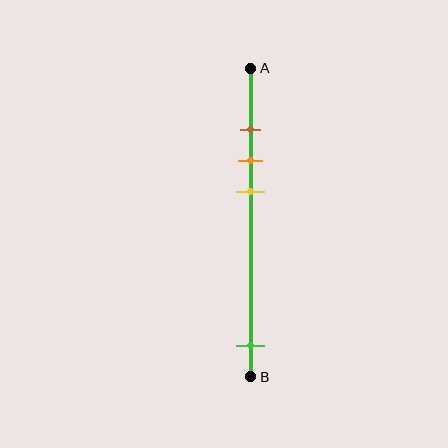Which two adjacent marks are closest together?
The brown and orange marks are the closest adjacent pair.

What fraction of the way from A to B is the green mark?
The green mark is approximately 90% (0.9) of the way from A to B.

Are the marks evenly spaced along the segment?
No, the marks are not evenly spaced.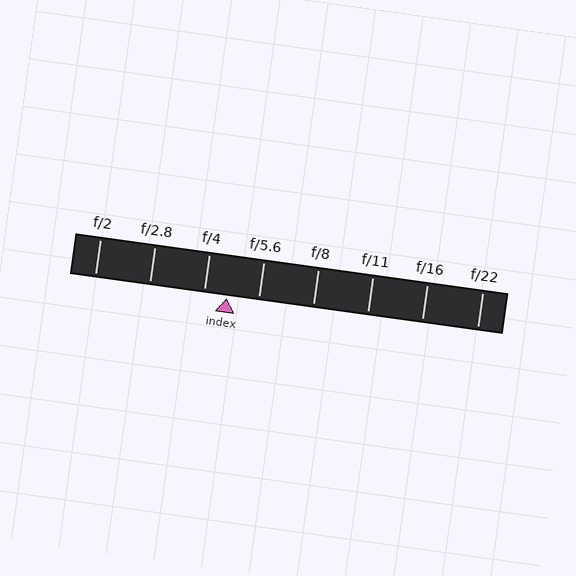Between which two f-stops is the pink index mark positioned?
The index mark is between f/4 and f/5.6.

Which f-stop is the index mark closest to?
The index mark is closest to f/4.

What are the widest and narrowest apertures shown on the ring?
The widest aperture shown is f/2 and the narrowest is f/22.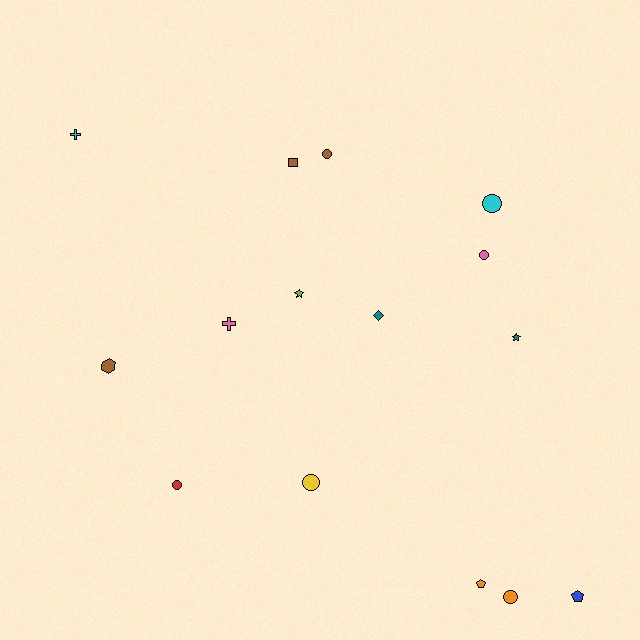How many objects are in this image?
There are 15 objects.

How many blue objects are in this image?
There is 1 blue object.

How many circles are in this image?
There are 6 circles.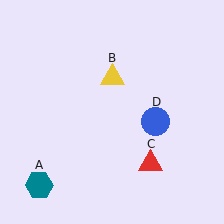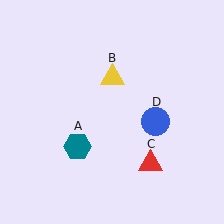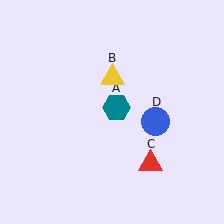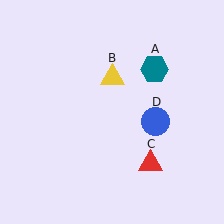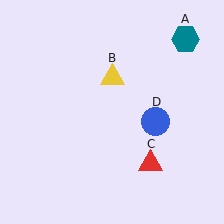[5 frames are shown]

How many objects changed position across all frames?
1 object changed position: teal hexagon (object A).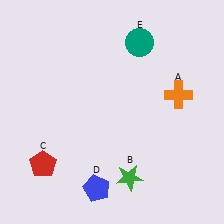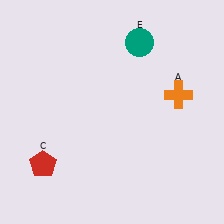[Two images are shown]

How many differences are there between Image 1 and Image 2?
There are 2 differences between the two images.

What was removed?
The blue pentagon (D), the green star (B) were removed in Image 2.